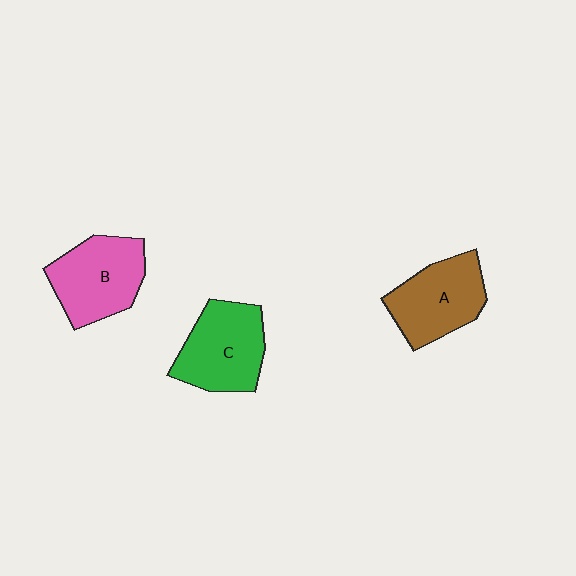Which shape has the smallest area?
Shape A (brown).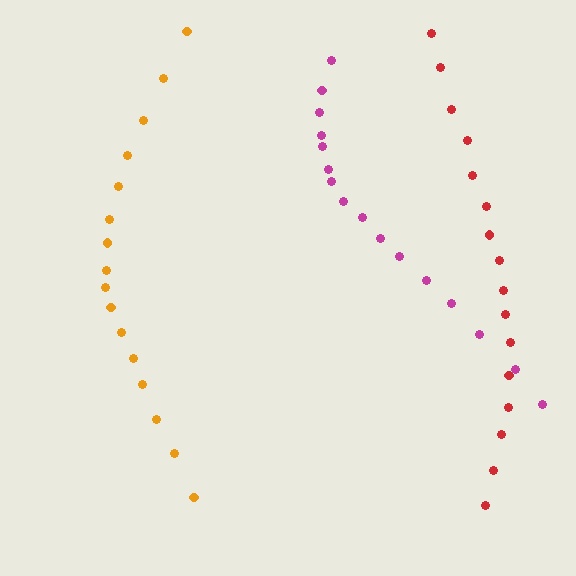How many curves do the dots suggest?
There are 3 distinct paths.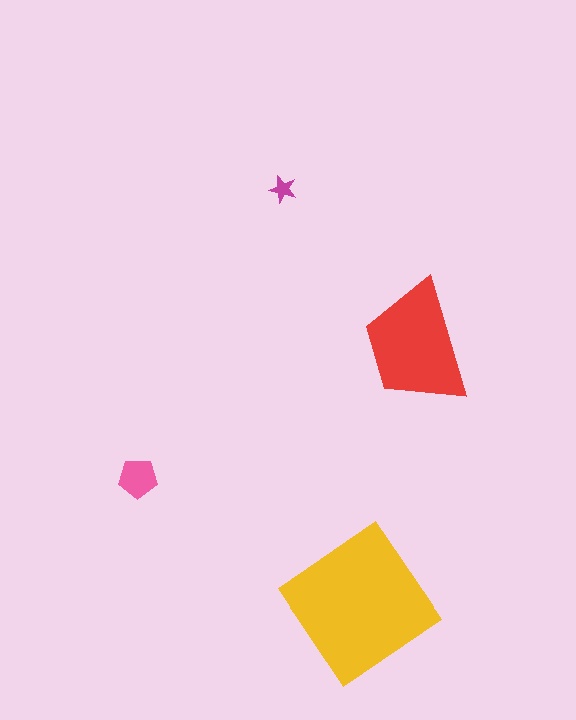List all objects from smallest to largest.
The magenta star, the pink pentagon, the red trapezoid, the yellow diamond.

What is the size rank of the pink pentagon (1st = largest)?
3rd.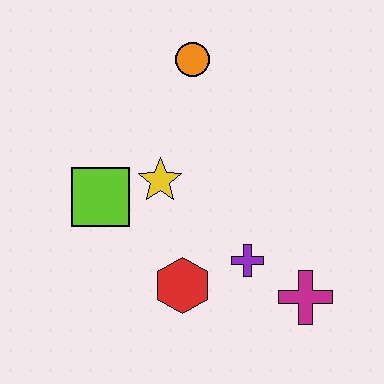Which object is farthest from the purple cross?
The orange circle is farthest from the purple cross.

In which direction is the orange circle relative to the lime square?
The orange circle is above the lime square.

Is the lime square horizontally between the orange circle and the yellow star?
No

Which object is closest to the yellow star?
The lime square is closest to the yellow star.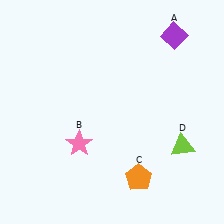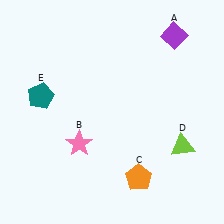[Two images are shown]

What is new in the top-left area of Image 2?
A teal pentagon (E) was added in the top-left area of Image 2.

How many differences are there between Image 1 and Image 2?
There is 1 difference between the two images.